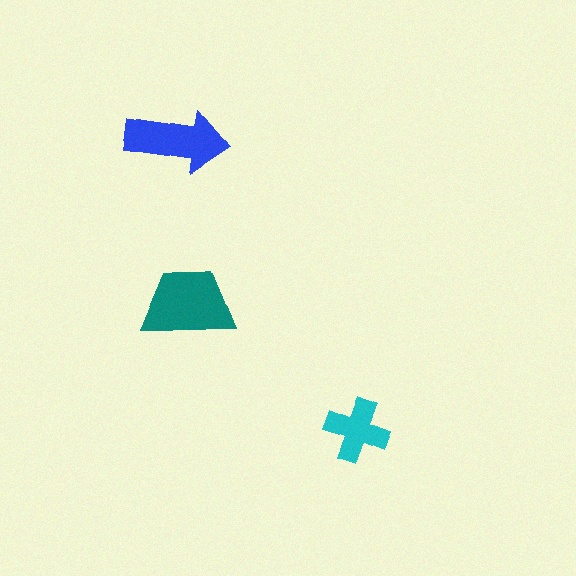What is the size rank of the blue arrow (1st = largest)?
2nd.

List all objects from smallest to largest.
The cyan cross, the blue arrow, the teal trapezoid.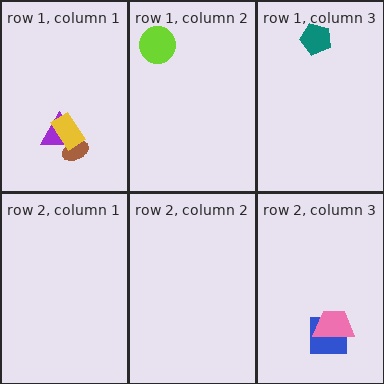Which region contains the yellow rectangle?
The row 1, column 1 region.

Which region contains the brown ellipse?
The row 1, column 1 region.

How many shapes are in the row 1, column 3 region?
1.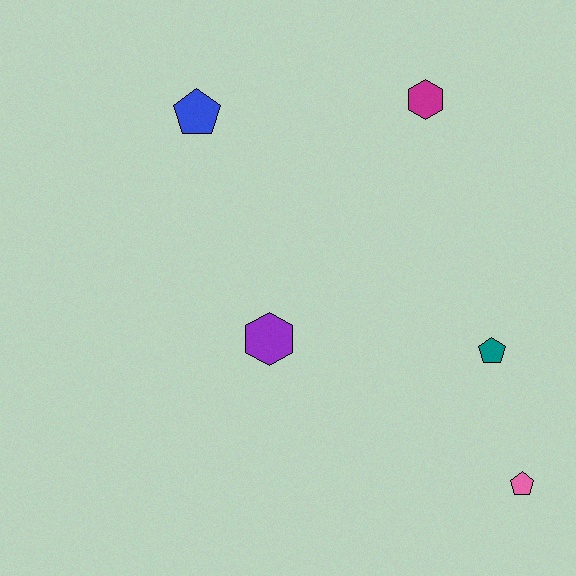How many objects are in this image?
There are 5 objects.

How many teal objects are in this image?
There is 1 teal object.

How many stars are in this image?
There are no stars.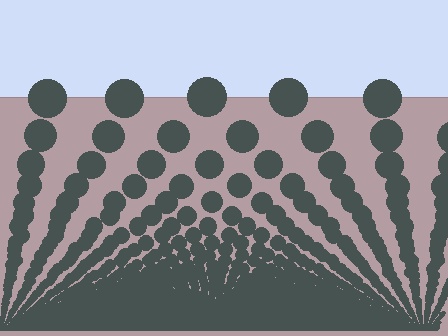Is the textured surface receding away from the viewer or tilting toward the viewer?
The surface appears to tilt toward the viewer. Texture elements get larger and sparser toward the top.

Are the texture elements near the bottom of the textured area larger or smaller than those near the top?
Smaller. The gradient is inverted — elements near the bottom are smaller and denser.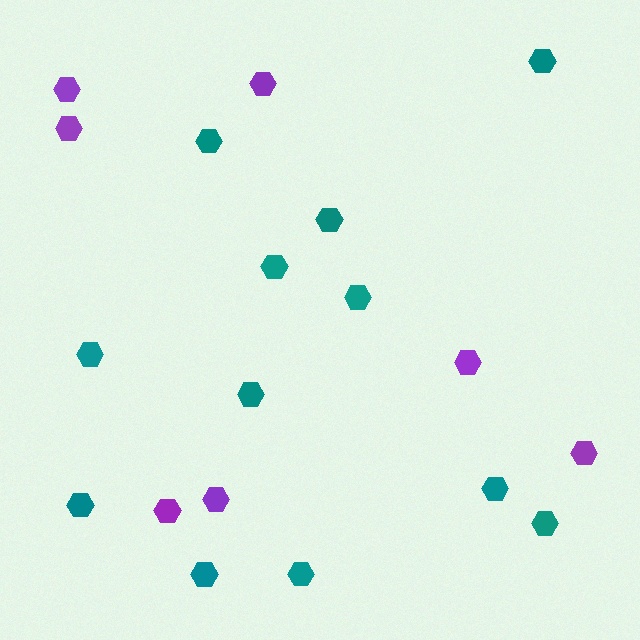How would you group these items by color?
There are 2 groups: one group of purple hexagons (7) and one group of teal hexagons (12).